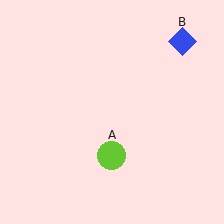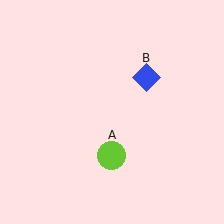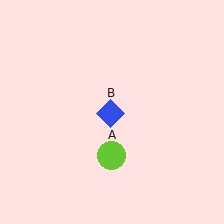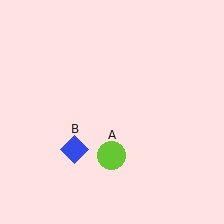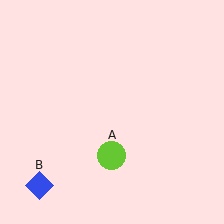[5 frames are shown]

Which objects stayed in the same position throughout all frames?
Lime circle (object A) remained stationary.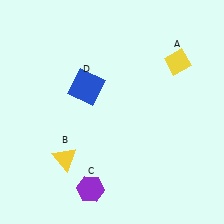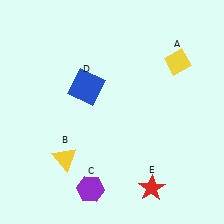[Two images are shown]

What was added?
A red star (E) was added in Image 2.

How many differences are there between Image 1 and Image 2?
There is 1 difference between the two images.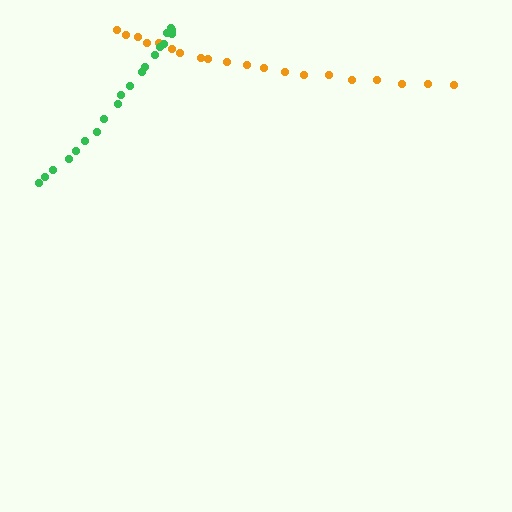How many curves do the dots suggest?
There are 2 distinct paths.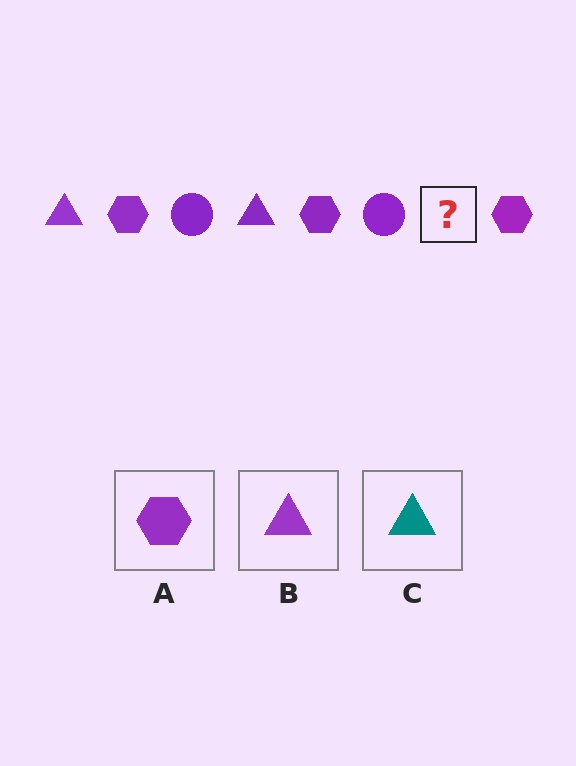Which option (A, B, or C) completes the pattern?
B.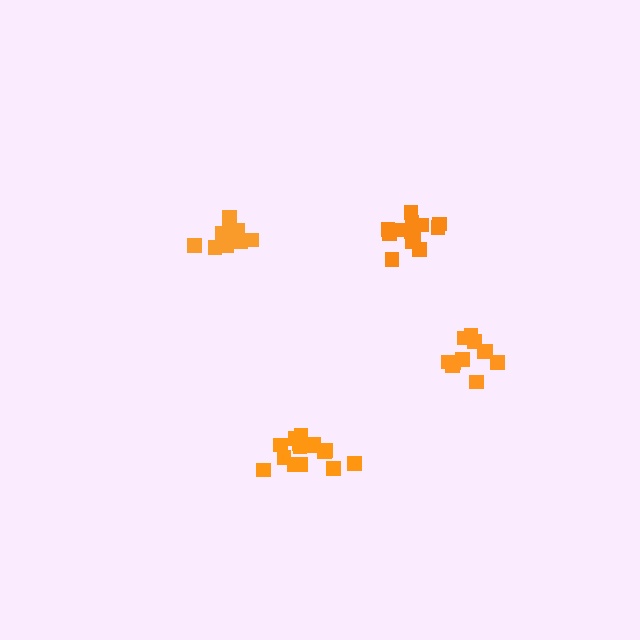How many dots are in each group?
Group 1: 14 dots, Group 2: 11 dots, Group 3: 15 dots, Group 4: 11 dots (51 total).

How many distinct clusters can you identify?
There are 4 distinct clusters.